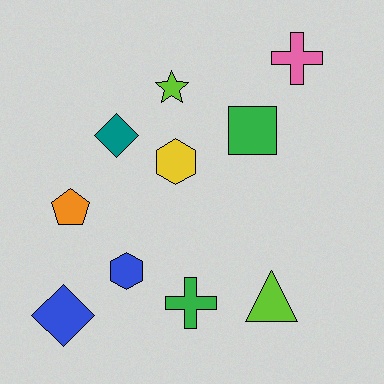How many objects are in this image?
There are 10 objects.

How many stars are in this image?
There is 1 star.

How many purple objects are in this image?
There are no purple objects.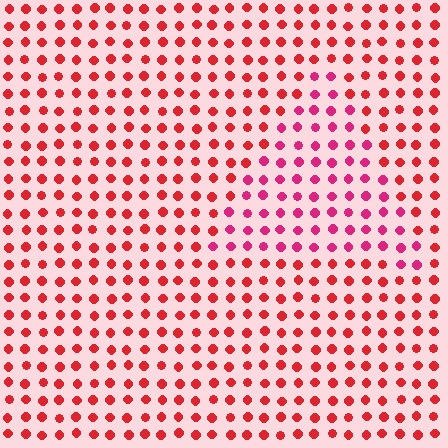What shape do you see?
I see a triangle.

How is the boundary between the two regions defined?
The boundary is defined purely by a slight shift in hue (about 26 degrees). Spacing, size, and orientation are identical on both sides.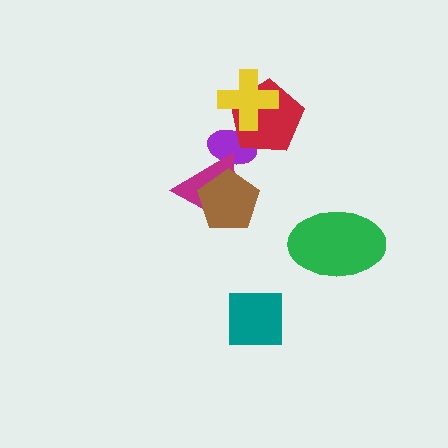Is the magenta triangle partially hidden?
Yes, it is partially covered by another shape.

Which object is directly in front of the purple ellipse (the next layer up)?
The red pentagon is directly in front of the purple ellipse.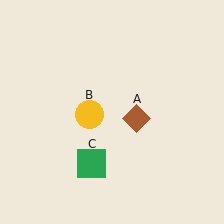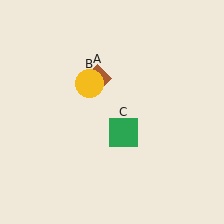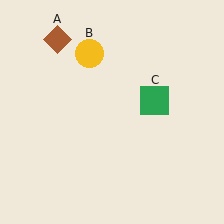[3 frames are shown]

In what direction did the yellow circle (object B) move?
The yellow circle (object B) moved up.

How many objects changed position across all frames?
3 objects changed position: brown diamond (object A), yellow circle (object B), green square (object C).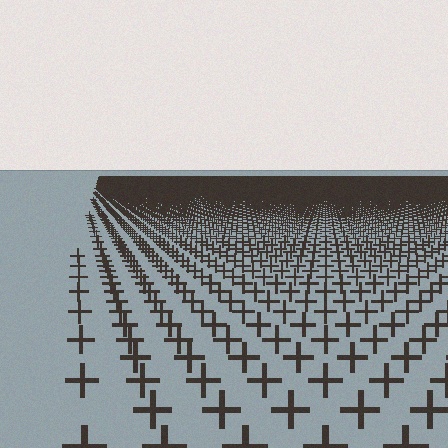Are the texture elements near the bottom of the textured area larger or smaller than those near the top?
Larger. Near the bottom, elements are closer to the viewer and appear at a bigger on-screen size.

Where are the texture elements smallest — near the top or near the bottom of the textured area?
Near the top.